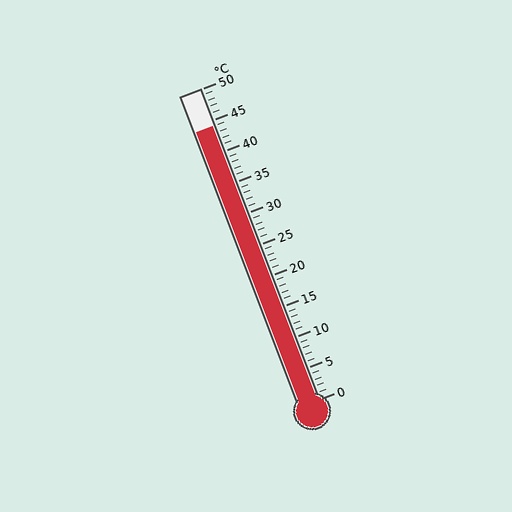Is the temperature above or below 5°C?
The temperature is above 5°C.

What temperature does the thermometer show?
The thermometer shows approximately 44°C.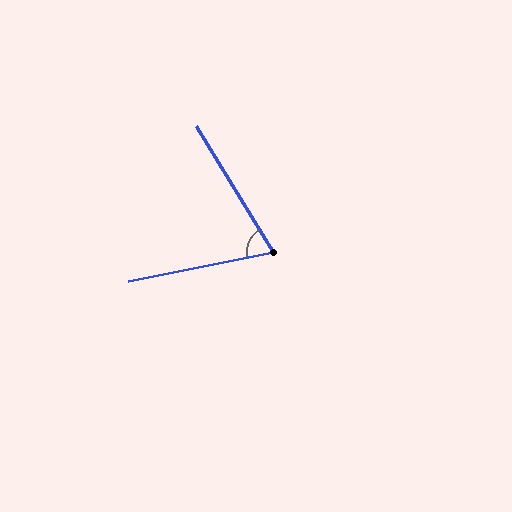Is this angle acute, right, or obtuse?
It is acute.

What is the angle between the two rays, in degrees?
Approximately 70 degrees.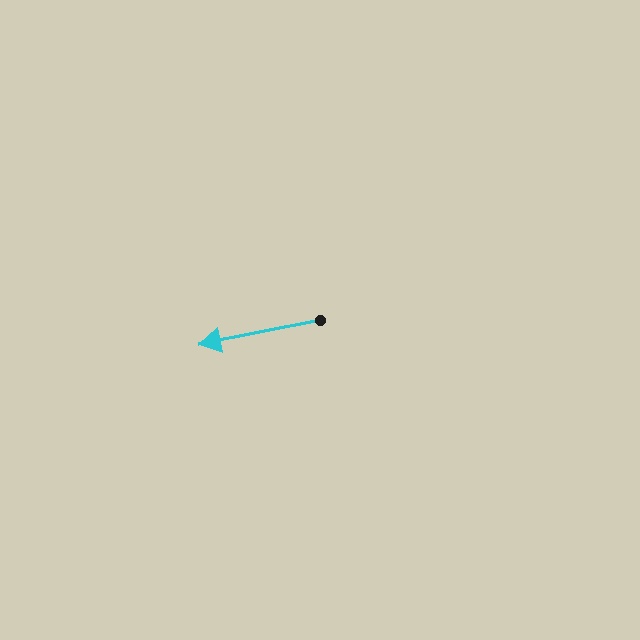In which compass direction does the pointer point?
West.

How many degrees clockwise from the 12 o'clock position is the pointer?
Approximately 259 degrees.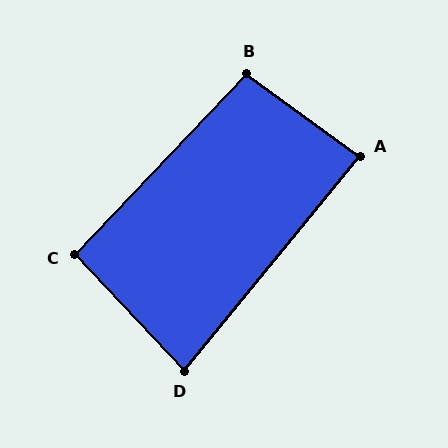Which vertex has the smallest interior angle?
D, at approximately 83 degrees.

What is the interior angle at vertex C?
Approximately 93 degrees (approximately right).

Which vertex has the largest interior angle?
B, at approximately 97 degrees.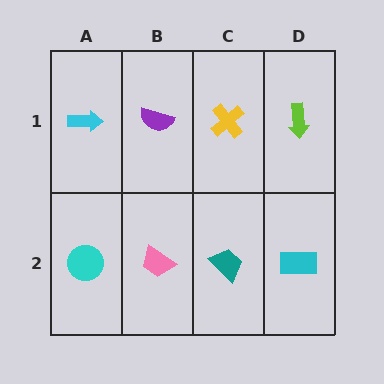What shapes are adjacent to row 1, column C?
A teal trapezoid (row 2, column C), a purple semicircle (row 1, column B), a lime arrow (row 1, column D).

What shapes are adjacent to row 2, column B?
A purple semicircle (row 1, column B), a cyan circle (row 2, column A), a teal trapezoid (row 2, column C).